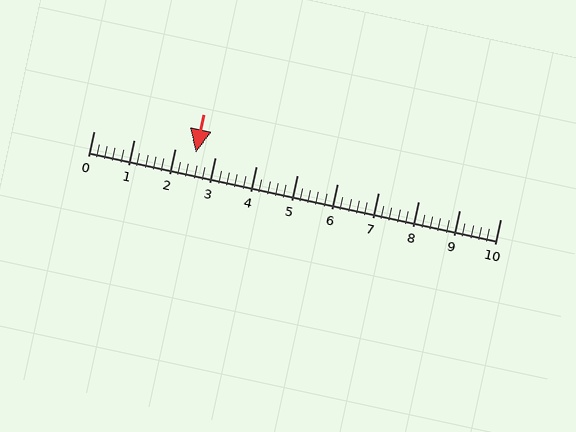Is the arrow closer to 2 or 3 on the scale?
The arrow is closer to 3.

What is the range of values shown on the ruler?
The ruler shows values from 0 to 10.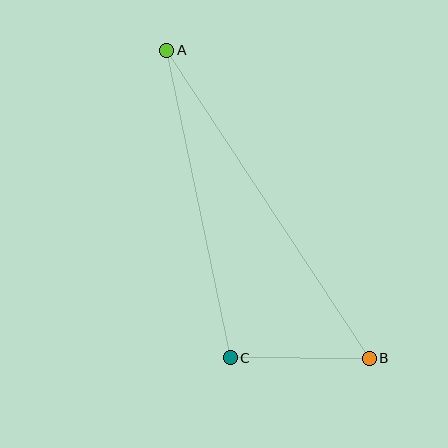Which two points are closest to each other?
Points B and C are closest to each other.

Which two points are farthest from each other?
Points A and B are farthest from each other.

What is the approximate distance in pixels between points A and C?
The distance between A and C is approximately 314 pixels.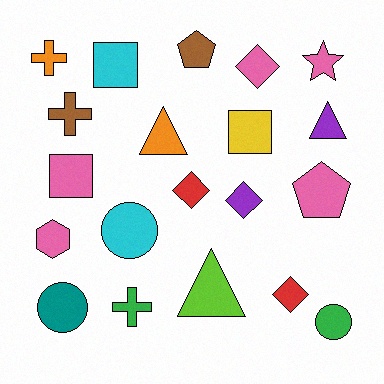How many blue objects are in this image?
There are no blue objects.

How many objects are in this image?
There are 20 objects.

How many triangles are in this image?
There are 3 triangles.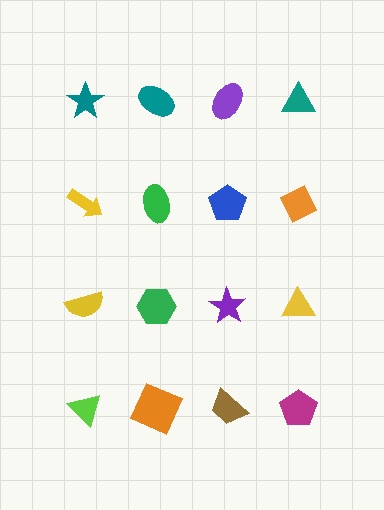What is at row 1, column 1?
A teal star.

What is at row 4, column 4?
A magenta pentagon.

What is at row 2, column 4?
An orange diamond.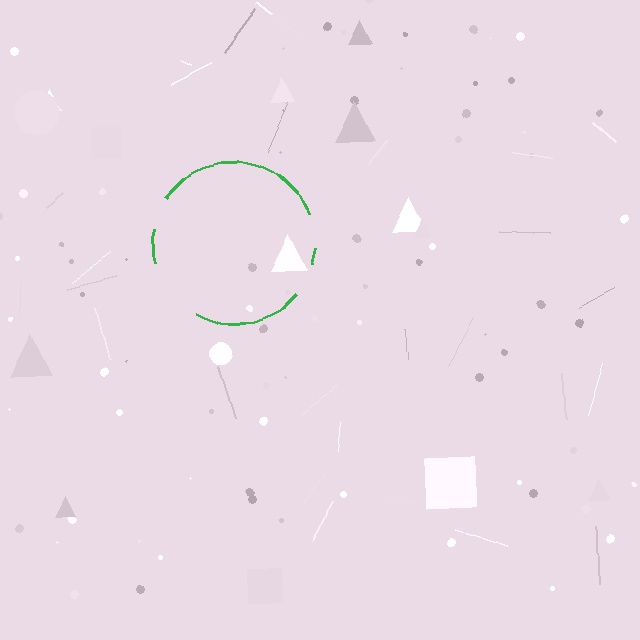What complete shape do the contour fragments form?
The contour fragments form a circle.